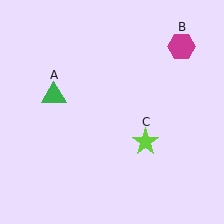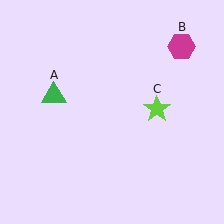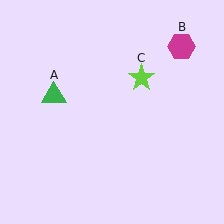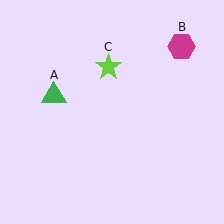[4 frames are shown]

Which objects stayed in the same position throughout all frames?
Green triangle (object A) and magenta hexagon (object B) remained stationary.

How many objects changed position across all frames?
1 object changed position: lime star (object C).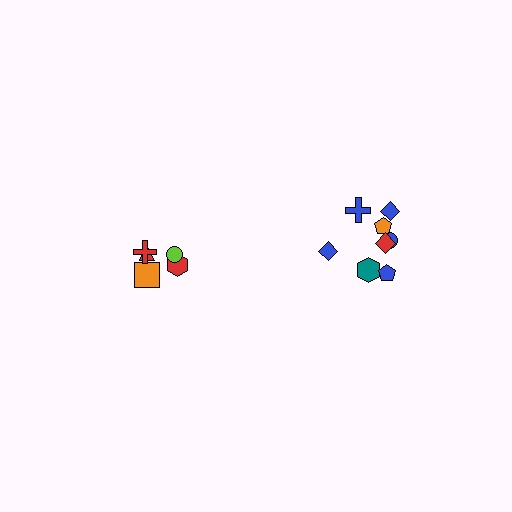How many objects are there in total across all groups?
There are 13 objects.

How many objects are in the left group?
There are 5 objects.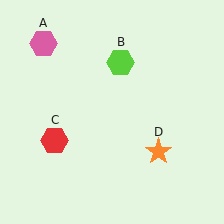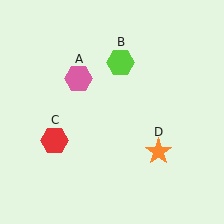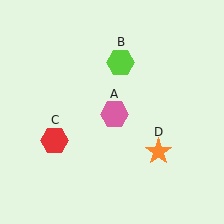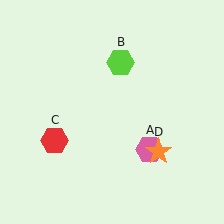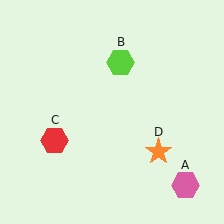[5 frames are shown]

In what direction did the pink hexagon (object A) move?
The pink hexagon (object A) moved down and to the right.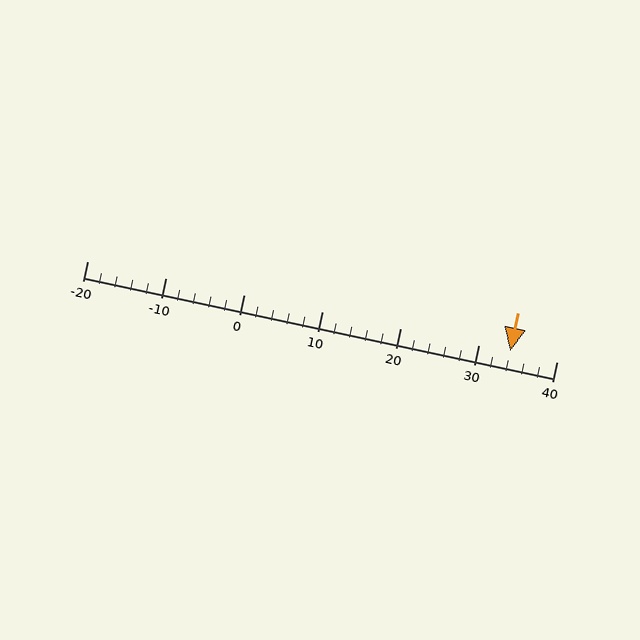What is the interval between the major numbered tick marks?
The major tick marks are spaced 10 units apart.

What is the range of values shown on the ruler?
The ruler shows values from -20 to 40.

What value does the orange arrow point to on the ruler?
The orange arrow points to approximately 34.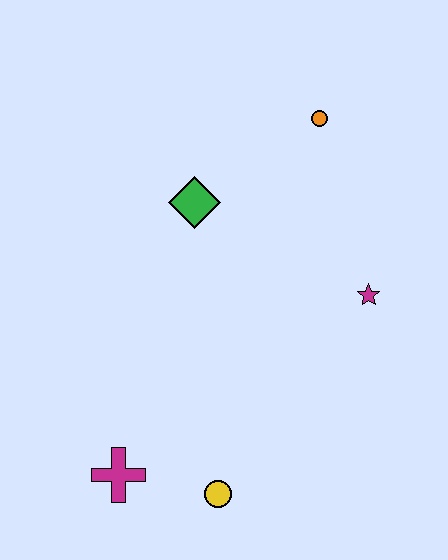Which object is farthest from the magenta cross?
The orange circle is farthest from the magenta cross.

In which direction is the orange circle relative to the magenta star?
The orange circle is above the magenta star.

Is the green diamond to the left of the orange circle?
Yes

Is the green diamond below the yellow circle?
No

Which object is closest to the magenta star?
The orange circle is closest to the magenta star.